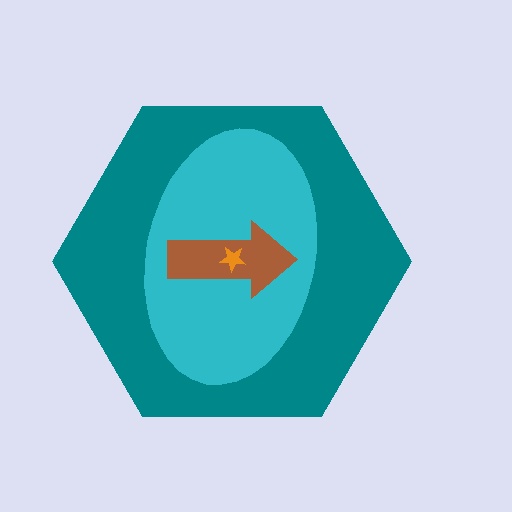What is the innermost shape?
The orange star.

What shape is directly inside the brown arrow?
The orange star.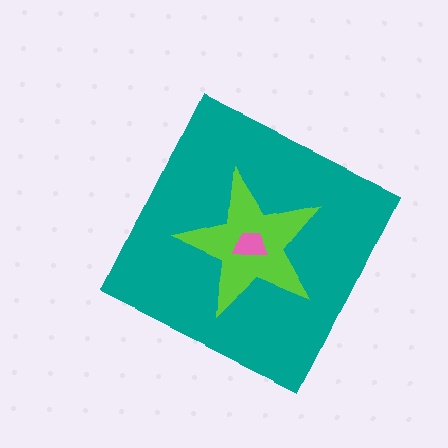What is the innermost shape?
The pink trapezoid.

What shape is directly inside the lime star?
The pink trapezoid.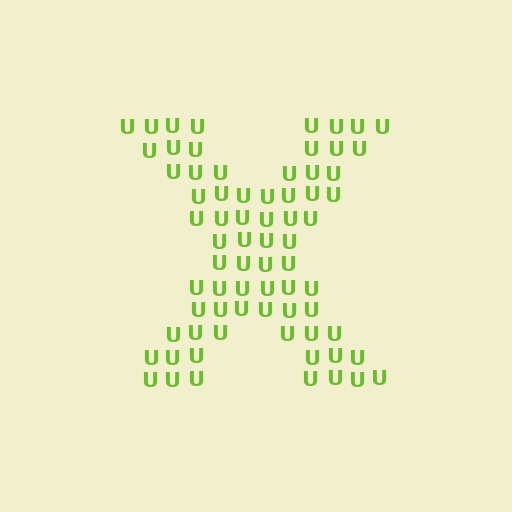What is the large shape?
The large shape is the letter X.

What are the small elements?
The small elements are letter U's.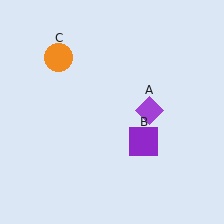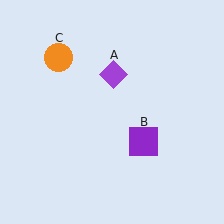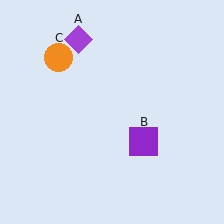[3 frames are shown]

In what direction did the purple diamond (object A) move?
The purple diamond (object A) moved up and to the left.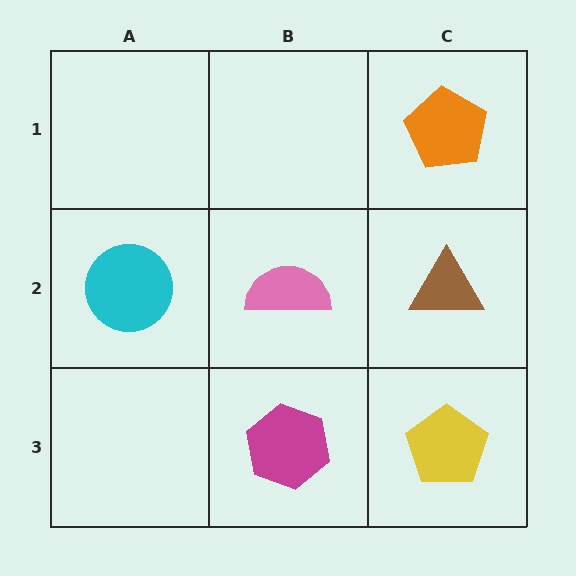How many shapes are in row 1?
1 shape.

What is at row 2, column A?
A cyan circle.